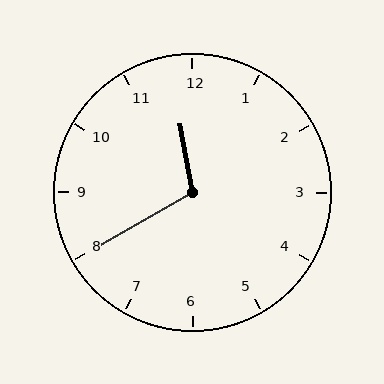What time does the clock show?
11:40.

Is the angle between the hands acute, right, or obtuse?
It is obtuse.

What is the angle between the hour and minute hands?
Approximately 110 degrees.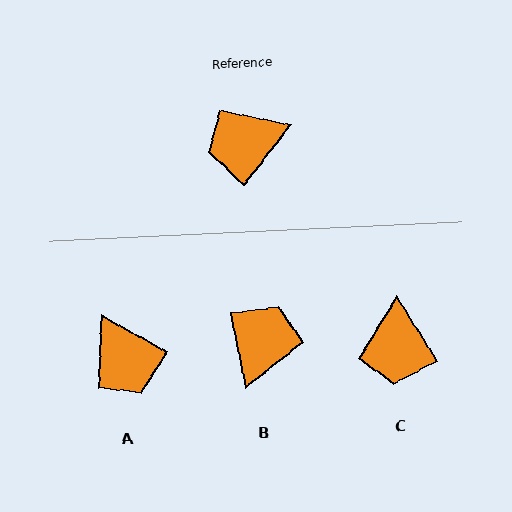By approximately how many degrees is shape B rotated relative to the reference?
Approximately 130 degrees clockwise.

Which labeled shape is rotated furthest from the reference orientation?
B, about 130 degrees away.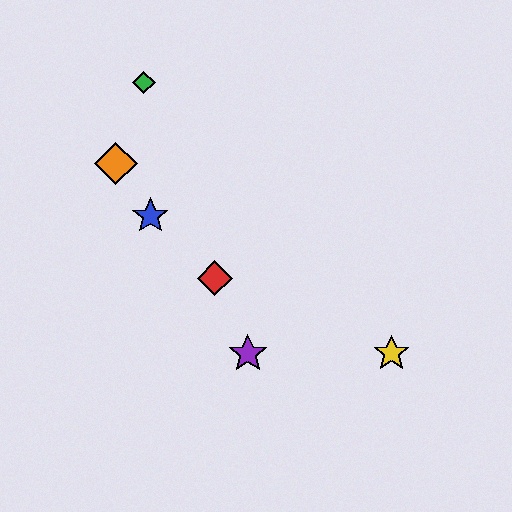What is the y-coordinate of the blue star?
The blue star is at y≈216.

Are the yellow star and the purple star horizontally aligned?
Yes, both are at y≈353.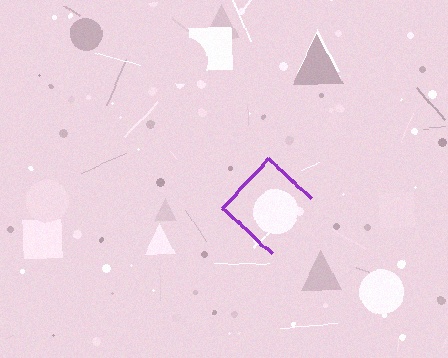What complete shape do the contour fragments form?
The contour fragments form a diamond.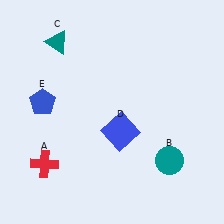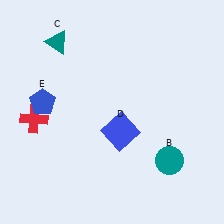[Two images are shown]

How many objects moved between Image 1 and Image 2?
1 object moved between the two images.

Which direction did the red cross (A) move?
The red cross (A) moved up.